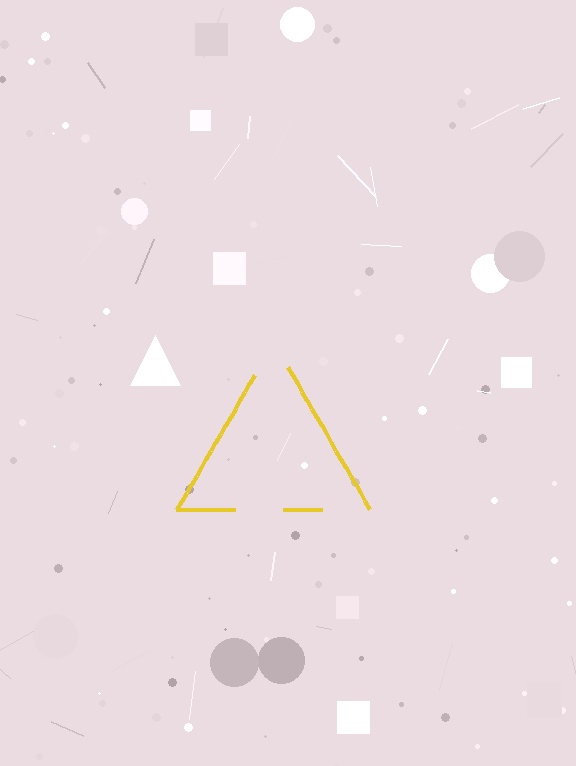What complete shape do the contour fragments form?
The contour fragments form a triangle.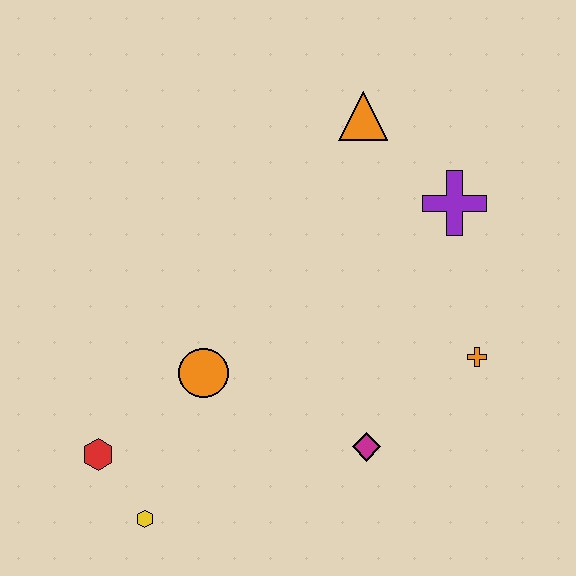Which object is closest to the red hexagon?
The yellow hexagon is closest to the red hexagon.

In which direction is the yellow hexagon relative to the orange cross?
The yellow hexagon is to the left of the orange cross.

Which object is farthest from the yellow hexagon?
The orange triangle is farthest from the yellow hexagon.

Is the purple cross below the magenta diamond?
No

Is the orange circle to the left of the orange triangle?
Yes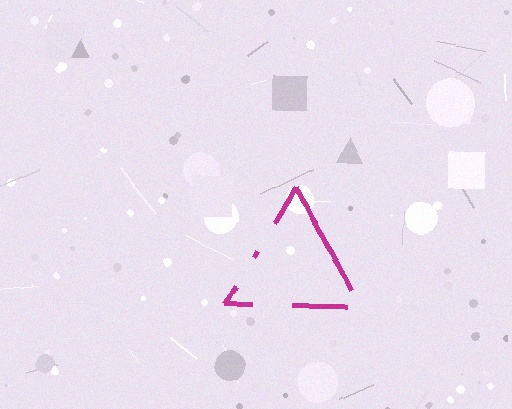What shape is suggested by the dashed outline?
The dashed outline suggests a triangle.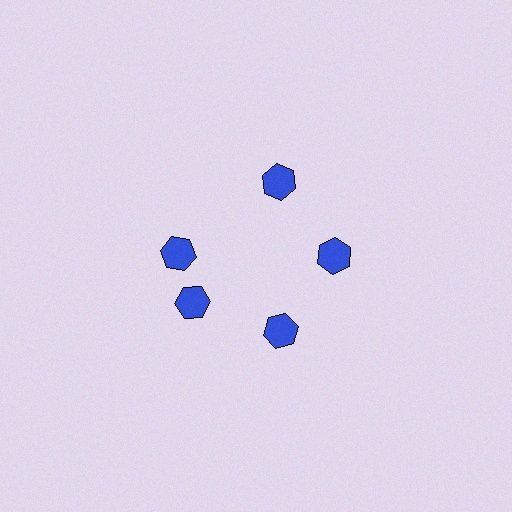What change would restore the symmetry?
The symmetry would be restored by rotating it back into even spacing with its neighbors so that all 5 hexagons sit at equal angles and equal distance from the center.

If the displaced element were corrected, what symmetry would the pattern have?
It would have 5-fold rotational symmetry — the pattern would map onto itself every 72 degrees.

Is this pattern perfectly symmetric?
No. The 5 blue hexagons are arranged in a ring, but one element near the 10 o'clock position is rotated out of alignment along the ring, breaking the 5-fold rotational symmetry.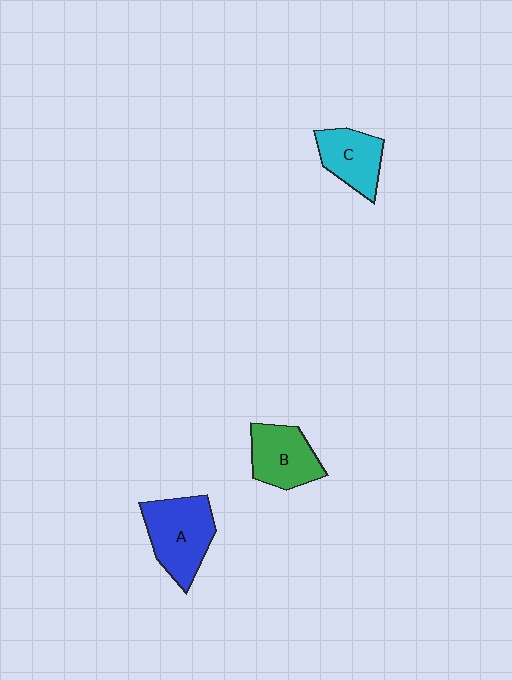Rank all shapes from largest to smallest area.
From largest to smallest: A (blue), B (green), C (cyan).